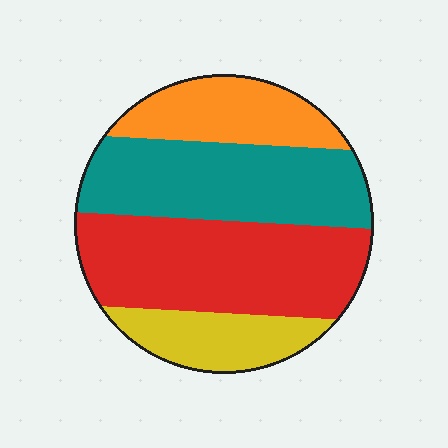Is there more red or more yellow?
Red.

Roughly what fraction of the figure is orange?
Orange takes up about one sixth (1/6) of the figure.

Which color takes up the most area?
Red, at roughly 35%.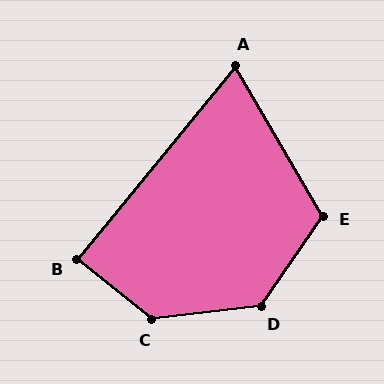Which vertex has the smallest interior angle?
A, at approximately 70 degrees.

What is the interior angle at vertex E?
Approximately 115 degrees (obtuse).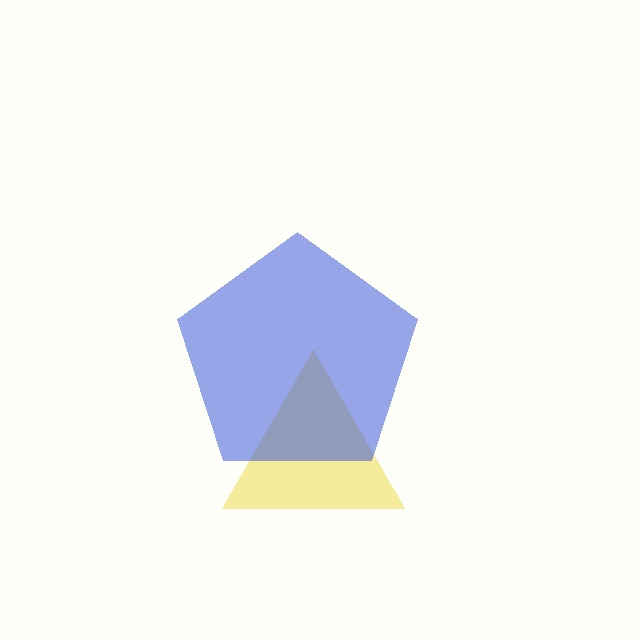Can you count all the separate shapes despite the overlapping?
Yes, there are 2 separate shapes.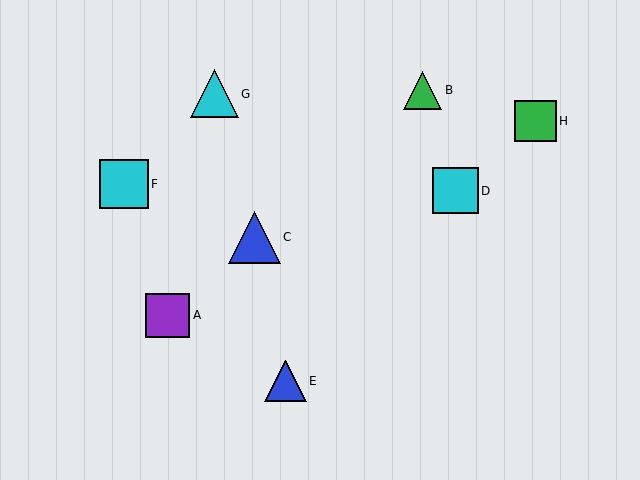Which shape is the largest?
The blue triangle (labeled C) is the largest.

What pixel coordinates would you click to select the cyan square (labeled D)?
Click at (455, 191) to select the cyan square D.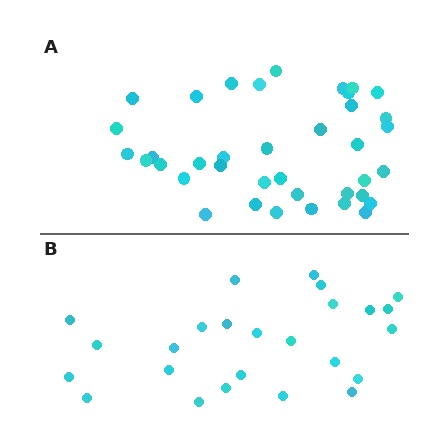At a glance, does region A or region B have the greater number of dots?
Region A (the top region) has more dots.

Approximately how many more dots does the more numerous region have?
Region A has approximately 15 more dots than region B.